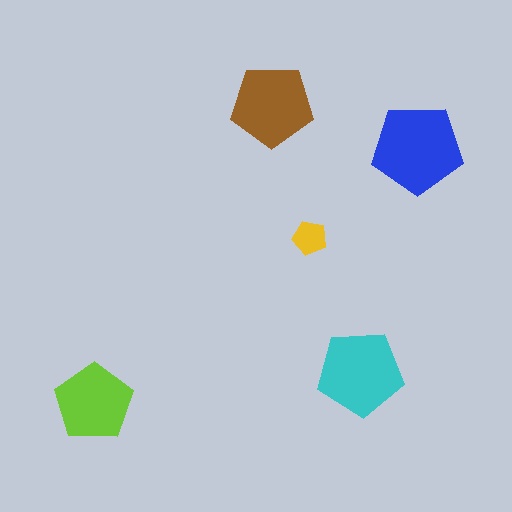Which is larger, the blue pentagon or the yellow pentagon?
The blue one.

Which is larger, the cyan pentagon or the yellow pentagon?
The cyan one.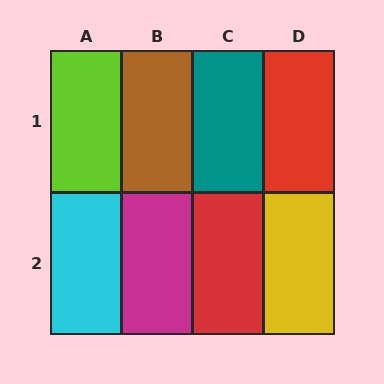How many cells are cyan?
1 cell is cyan.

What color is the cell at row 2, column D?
Yellow.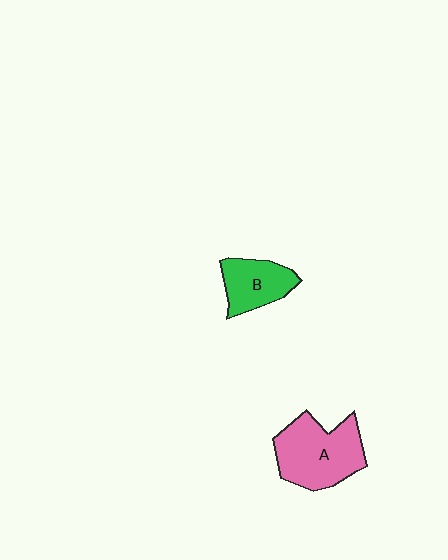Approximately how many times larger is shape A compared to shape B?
Approximately 1.6 times.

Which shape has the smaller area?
Shape B (green).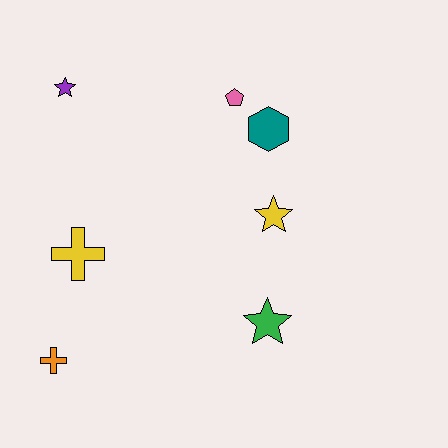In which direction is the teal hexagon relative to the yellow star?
The teal hexagon is above the yellow star.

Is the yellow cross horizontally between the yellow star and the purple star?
Yes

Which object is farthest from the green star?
The purple star is farthest from the green star.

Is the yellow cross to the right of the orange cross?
Yes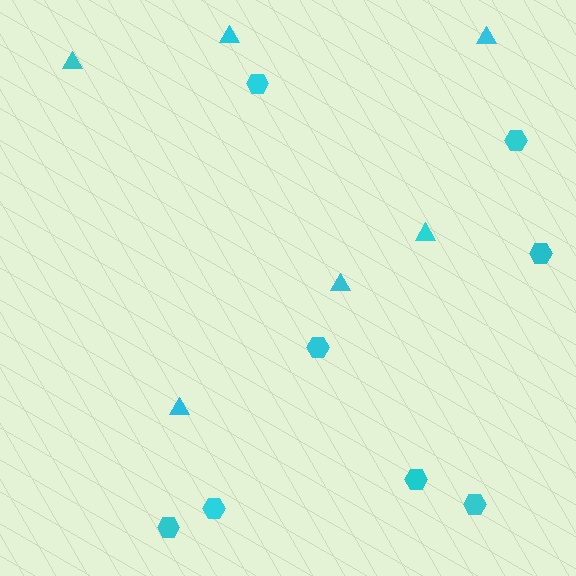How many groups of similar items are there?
There are 2 groups: one group of hexagons (8) and one group of triangles (6).